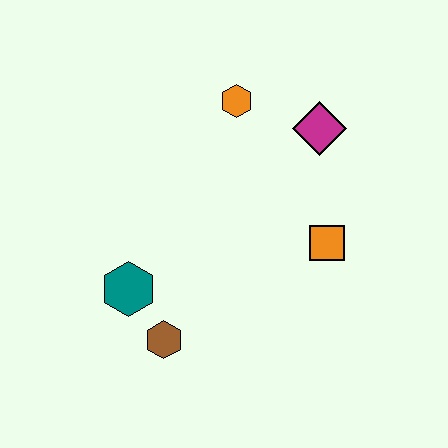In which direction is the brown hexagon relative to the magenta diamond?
The brown hexagon is below the magenta diamond.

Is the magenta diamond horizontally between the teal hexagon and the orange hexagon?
No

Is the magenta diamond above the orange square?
Yes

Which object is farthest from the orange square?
The teal hexagon is farthest from the orange square.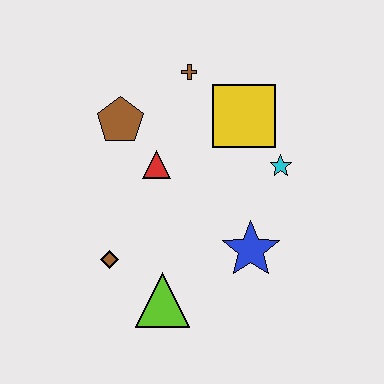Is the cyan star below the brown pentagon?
Yes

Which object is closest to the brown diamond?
The lime triangle is closest to the brown diamond.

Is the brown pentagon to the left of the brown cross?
Yes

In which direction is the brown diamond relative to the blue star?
The brown diamond is to the left of the blue star.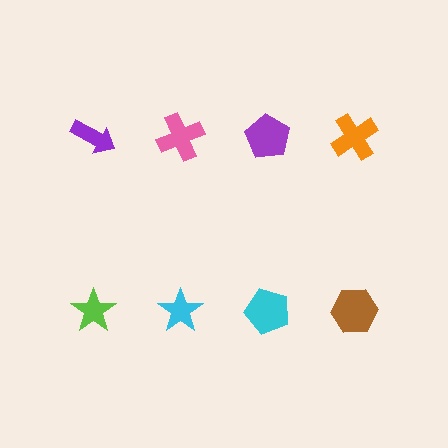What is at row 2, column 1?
A lime star.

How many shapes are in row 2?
4 shapes.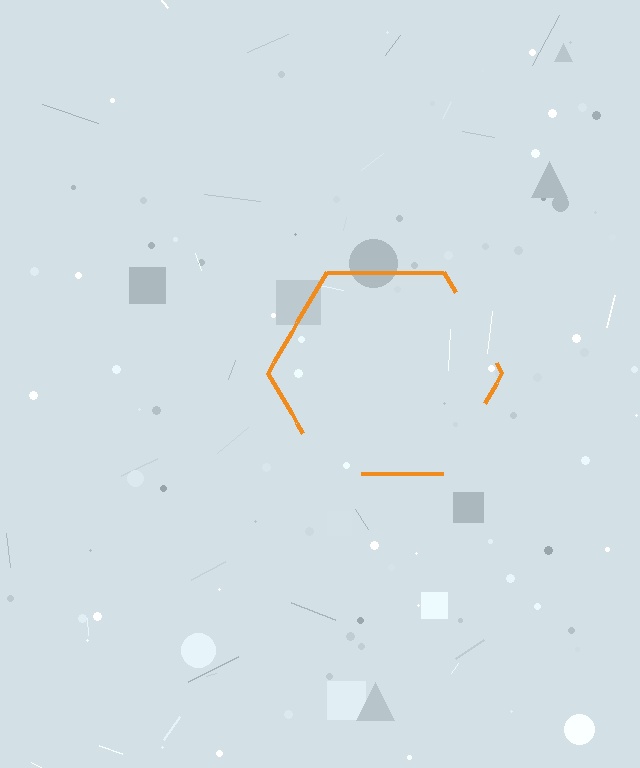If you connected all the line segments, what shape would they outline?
They would outline a hexagon.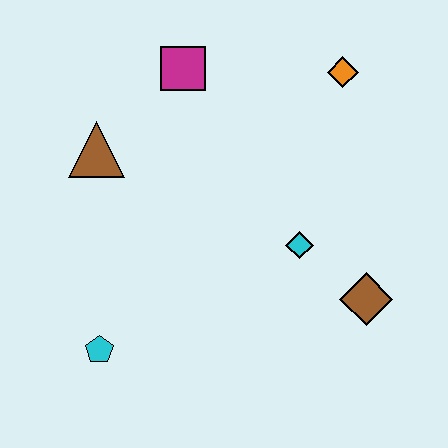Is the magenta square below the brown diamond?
No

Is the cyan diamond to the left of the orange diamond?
Yes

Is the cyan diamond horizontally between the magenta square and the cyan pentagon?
No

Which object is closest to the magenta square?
The brown triangle is closest to the magenta square.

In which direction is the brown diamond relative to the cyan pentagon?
The brown diamond is to the right of the cyan pentagon.